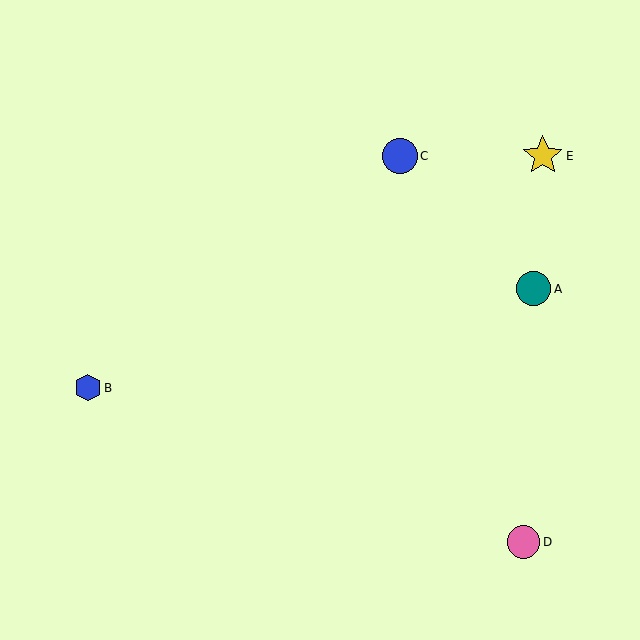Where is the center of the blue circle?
The center of the blue circle is at (400, 156).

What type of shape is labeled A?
Shape A is a teal circle.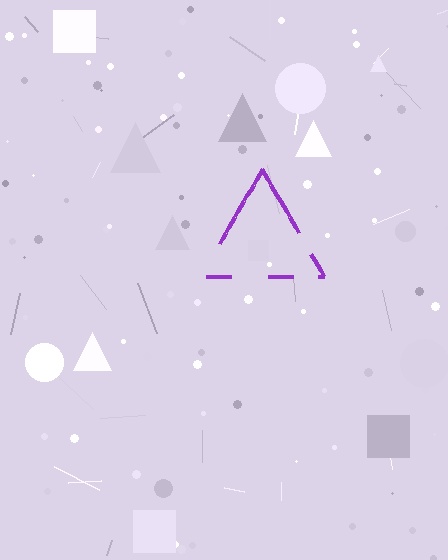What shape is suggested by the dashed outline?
The dashed outline suggests a triangle.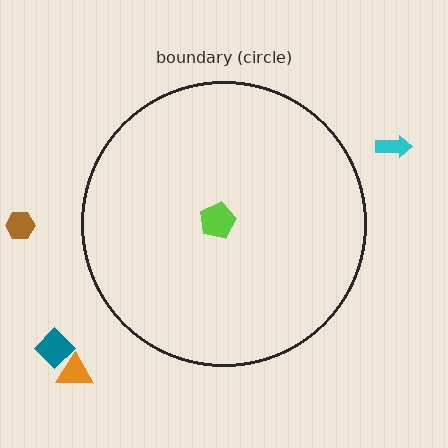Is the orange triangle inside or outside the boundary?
Outside.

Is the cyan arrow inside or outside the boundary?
Outside.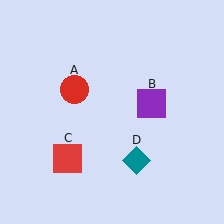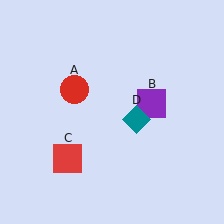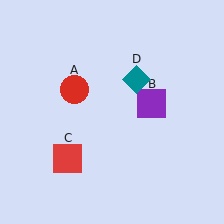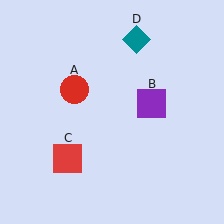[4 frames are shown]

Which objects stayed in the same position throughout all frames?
Red circle (object A) and purple square (object B) and red square (object C) remained stationary.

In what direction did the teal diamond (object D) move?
The teal diamond (object D) moved up.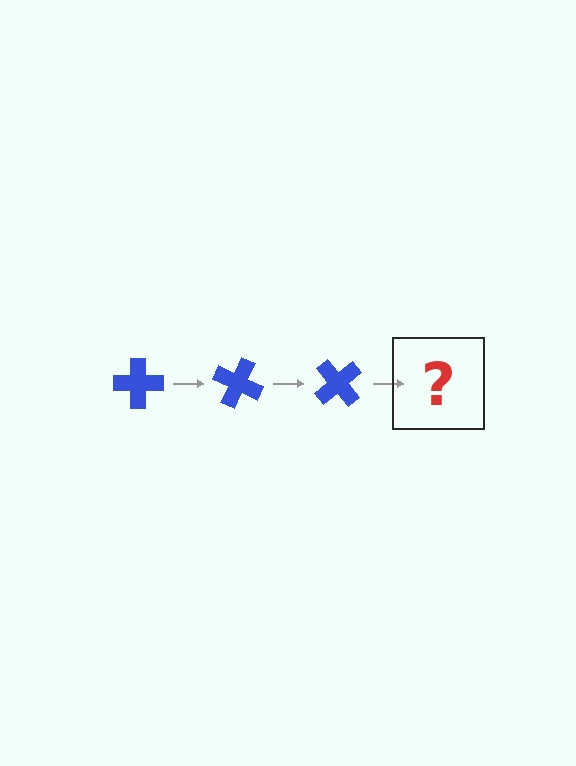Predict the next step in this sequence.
The next step is a blue cross rotated 75 degrees.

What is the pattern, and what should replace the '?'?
The pattern is that the cross rotates 25 degrees each step. The '?' should be a blue cross rotated 75 degrees.